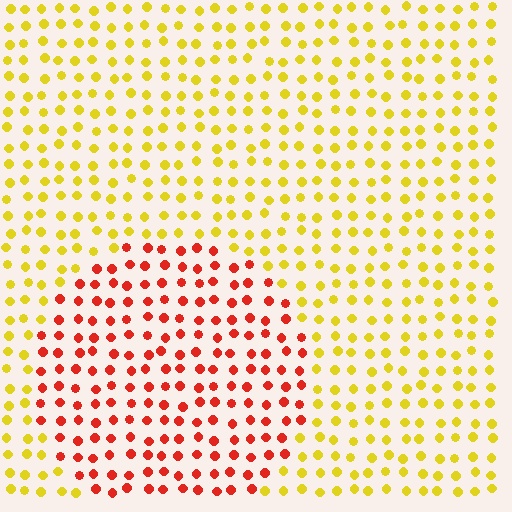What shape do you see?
I see a circle.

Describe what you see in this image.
The image is filled with small yellow elements in a uniform arrangement. A circle-shaped region is visible where the elements are tinted to a slightly different hue, forming a subtle color boundary.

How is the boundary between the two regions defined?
The boundary is defined purely by a slight shift in hue (about 53 degrees). Spacing, size, and orientation are identical on both sides.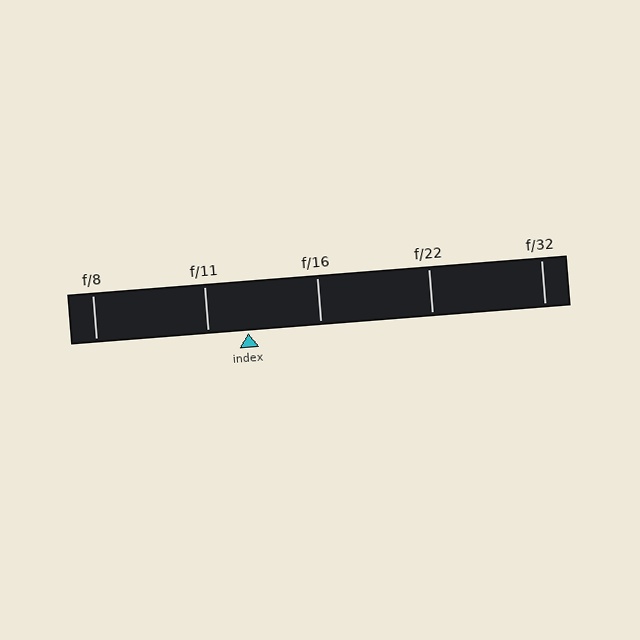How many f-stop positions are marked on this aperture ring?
There are 5 f-stop positions marked.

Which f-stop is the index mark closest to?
The index mark is closest to f/11.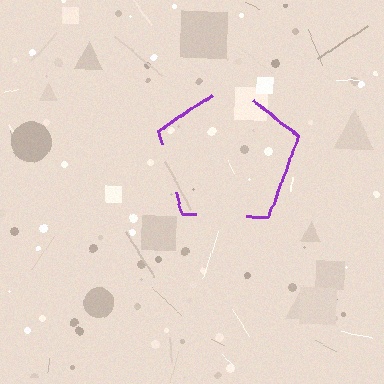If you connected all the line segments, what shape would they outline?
They would outline a pentagon.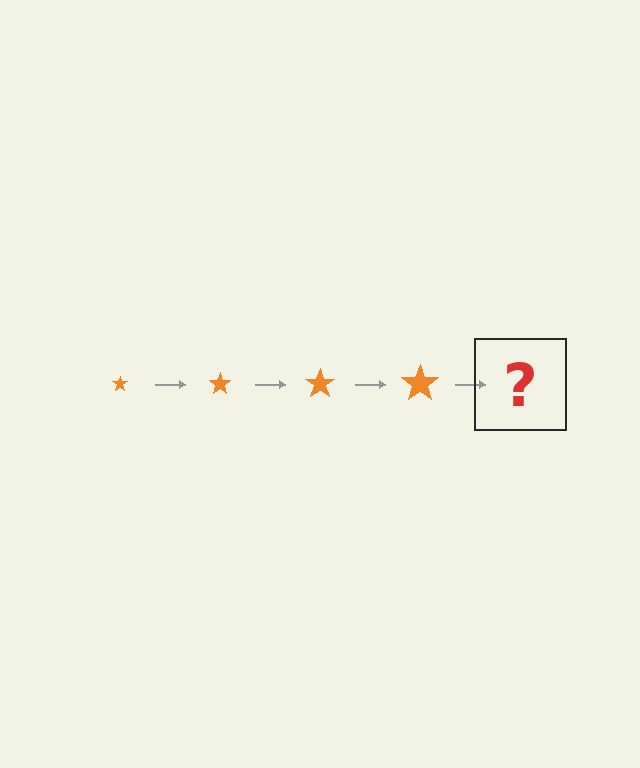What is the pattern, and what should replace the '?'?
The pattern is that the star gets progressively larger each step. The '?' should be an orange star, larger than the previous one.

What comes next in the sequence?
The next element should be an orange star, larger than the previous one.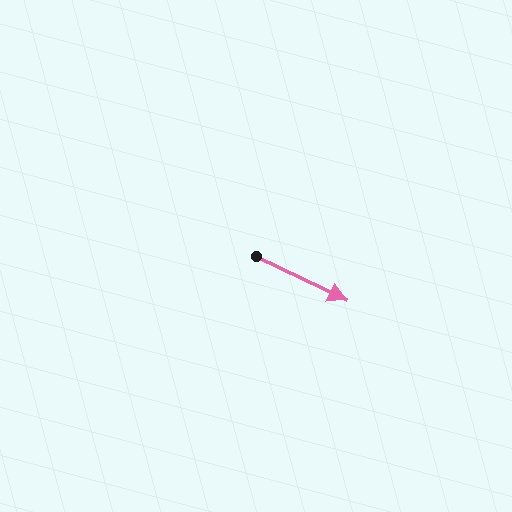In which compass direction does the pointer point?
Southeast.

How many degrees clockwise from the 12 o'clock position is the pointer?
Approximately 116 degrees.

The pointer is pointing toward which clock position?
Roughly 4 o'clock.